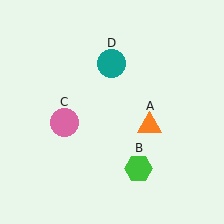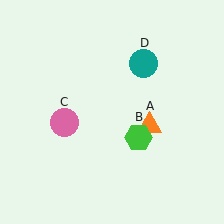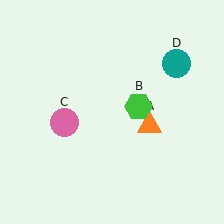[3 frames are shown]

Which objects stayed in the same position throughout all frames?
Orange triangle (object A) and pink circle (object C) remained stationary.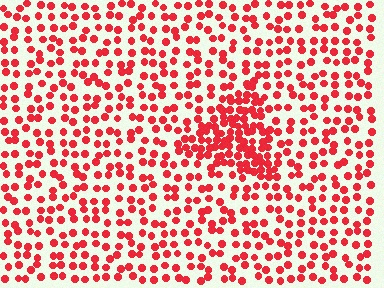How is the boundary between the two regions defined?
The boundary is defined by a change in element density (approximately 2.3x ratio). All elements are the same color, size, and shape.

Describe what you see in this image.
The image contains small red elements arranged at two different densities. A triangle-shaped region is visible where the elements are more densely packed than the surrounding area.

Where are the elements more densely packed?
The elements are more densely packed inside the triangle boundary.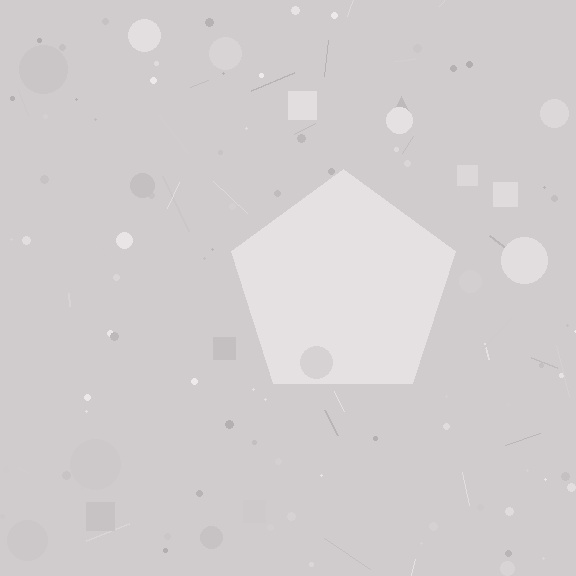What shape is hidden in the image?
A pentagon is hidden in the image.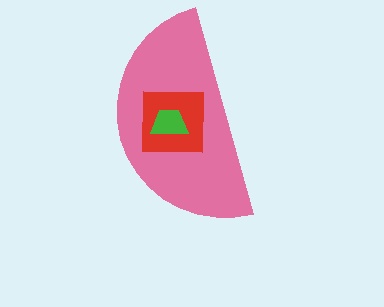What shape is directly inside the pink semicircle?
The red square.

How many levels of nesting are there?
3.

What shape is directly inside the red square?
The green trapezoid.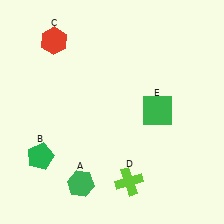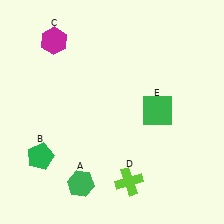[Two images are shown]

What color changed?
The hexagon (C) changed from red in Image 1 to magenta in Image 2.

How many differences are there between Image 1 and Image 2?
There is 1 difference between the two images.